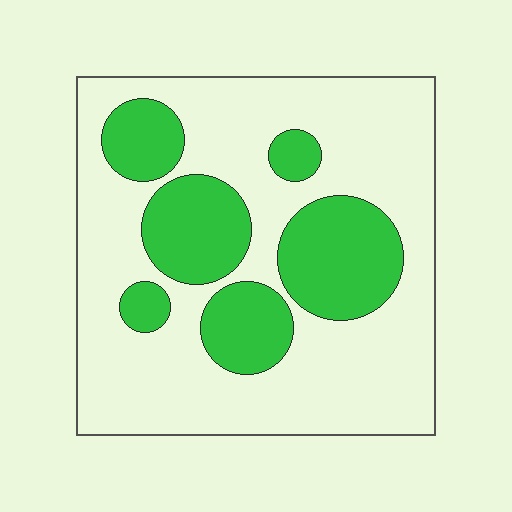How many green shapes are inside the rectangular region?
6.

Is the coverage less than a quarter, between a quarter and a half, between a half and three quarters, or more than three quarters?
Between a quarter and a half.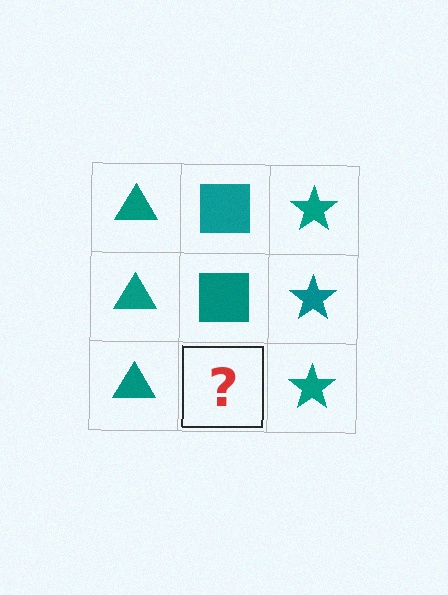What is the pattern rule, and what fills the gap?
The rule is that each column has a consistent shape. The gap should be filled with a teal square.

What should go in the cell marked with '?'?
The missing cell should contain a teal square.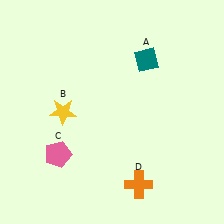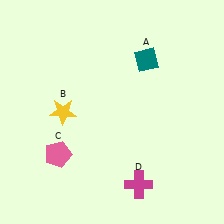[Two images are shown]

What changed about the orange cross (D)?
In Image 1, D is orange. In Image 2, it changed to magenta.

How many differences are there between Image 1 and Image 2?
There is 1 difference between the two images.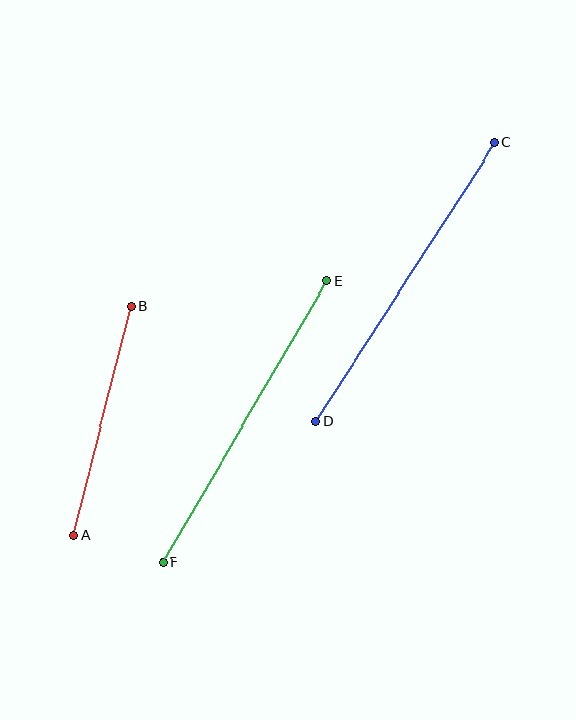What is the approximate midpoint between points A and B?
The midpoint is at approximately (102, 421) pixels.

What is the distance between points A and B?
The distance is approximately 235 pixels.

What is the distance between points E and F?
The distance is approximately 326 pixels.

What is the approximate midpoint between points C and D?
The midpoint is at approximately (405, 282) pixels.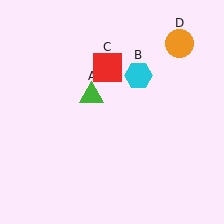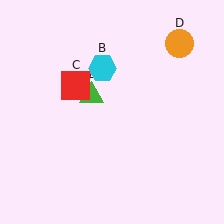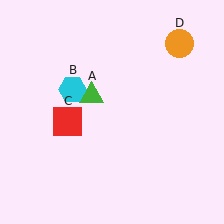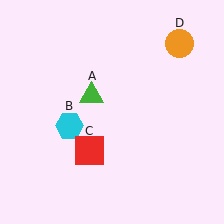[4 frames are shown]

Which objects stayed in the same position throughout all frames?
Green triangle (object A) and orange circle (object D) remained stationary.